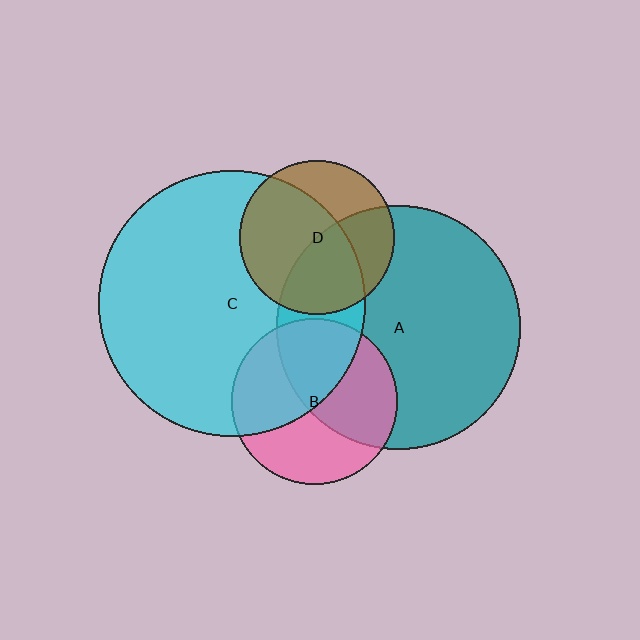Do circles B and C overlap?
Yes.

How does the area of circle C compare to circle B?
Approximately 2.6 times.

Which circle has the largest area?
Circle C (cyan).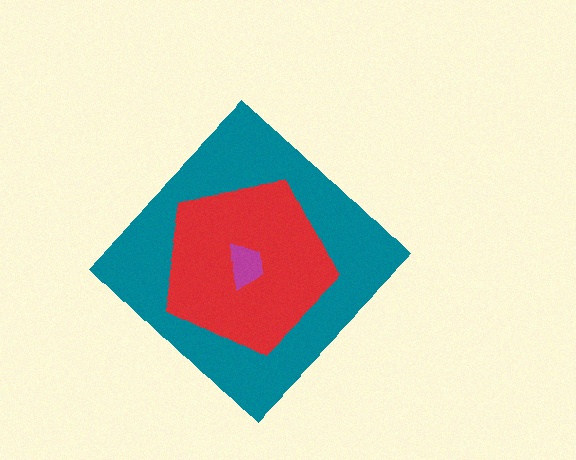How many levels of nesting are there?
3.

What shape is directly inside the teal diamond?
The red pentagon.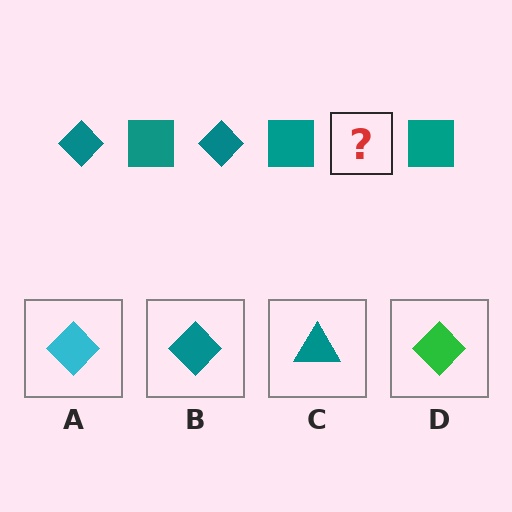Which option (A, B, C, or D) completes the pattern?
B.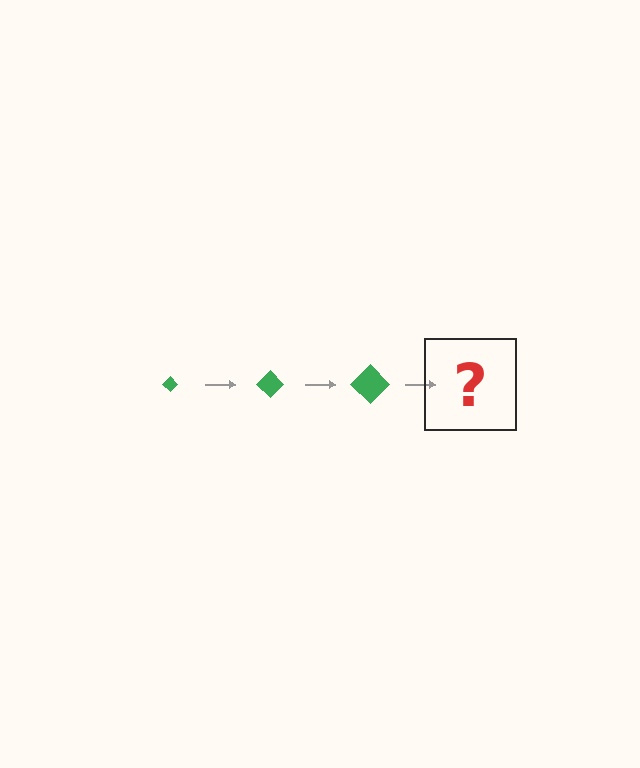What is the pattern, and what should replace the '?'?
The pattern is that the diamond gets progressively larger each step. The '?' should be a green diamond, larger than the previous one.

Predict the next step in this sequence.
The next step is a green diamond, larger than the previous one.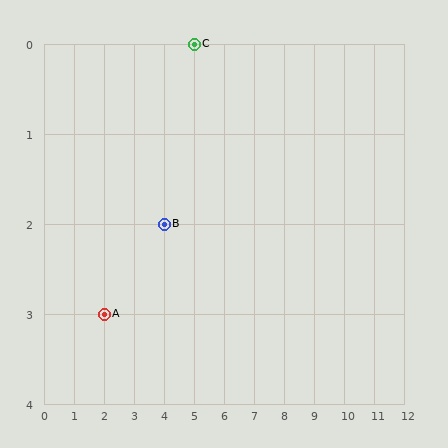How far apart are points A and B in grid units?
Points A and B are 2 columns and 1 row apart (about 2.2 grid units diagonally).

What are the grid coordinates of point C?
Point C is at grid coordinates (5, 0).